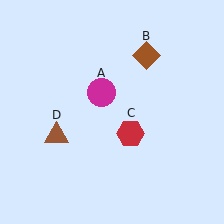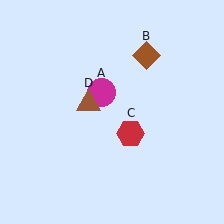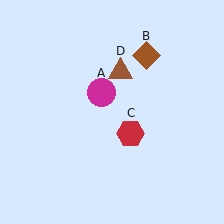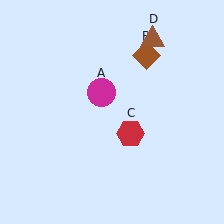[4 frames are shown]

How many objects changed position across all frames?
1 object changed position: brown triangle (object D).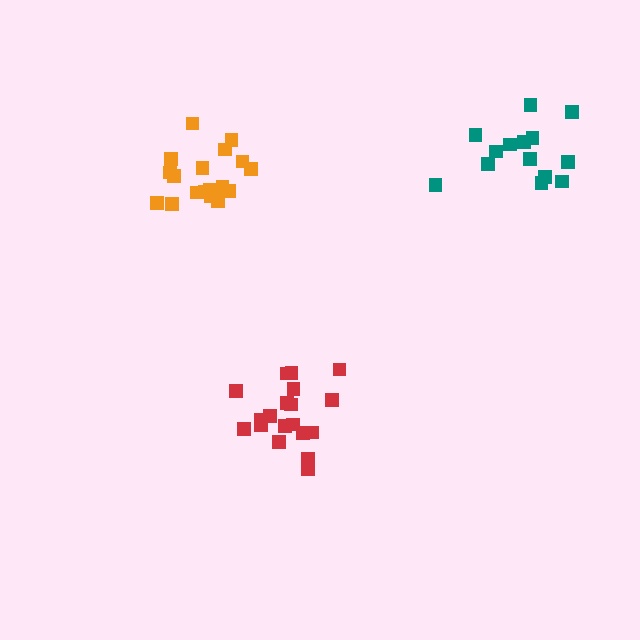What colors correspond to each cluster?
The clusters are colored: red, orange, teal.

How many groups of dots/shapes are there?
There are 3 groups.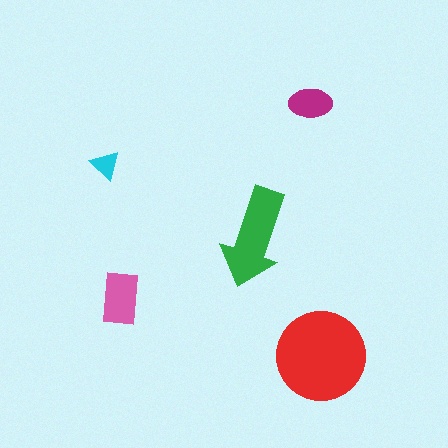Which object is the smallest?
The cyan triangle.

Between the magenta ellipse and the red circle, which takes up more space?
The red circle.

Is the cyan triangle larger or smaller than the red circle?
Smaller.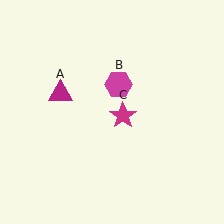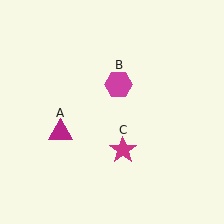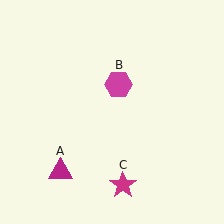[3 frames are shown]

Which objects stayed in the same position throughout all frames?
Magenta hexagon (object B) remained stationary.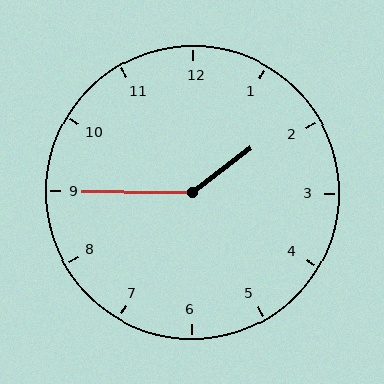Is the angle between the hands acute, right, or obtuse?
It is obtuse.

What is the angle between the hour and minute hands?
Approximately 142 degrees.